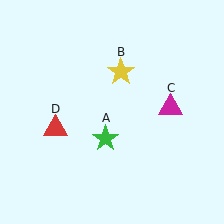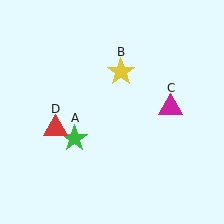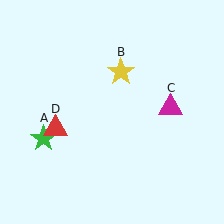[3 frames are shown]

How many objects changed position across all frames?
1 object changed position: green star (object A).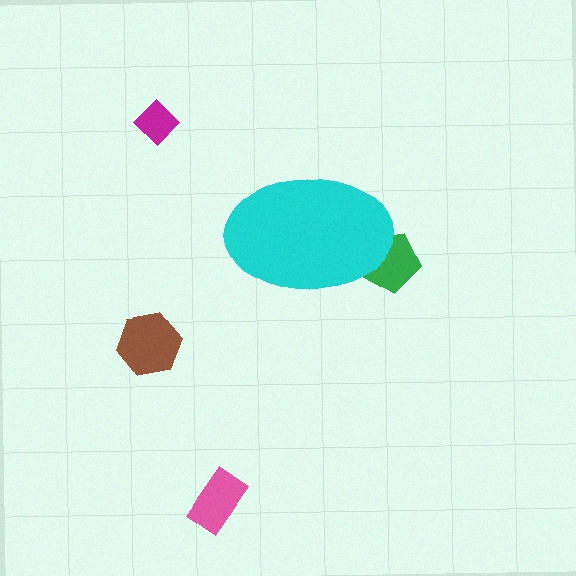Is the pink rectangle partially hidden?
No, the pink rectangle is fully visible.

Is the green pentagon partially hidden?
Yes, the green pentagon is partially hidden behind the cyan ellipse.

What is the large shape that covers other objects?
A cyan ellipse.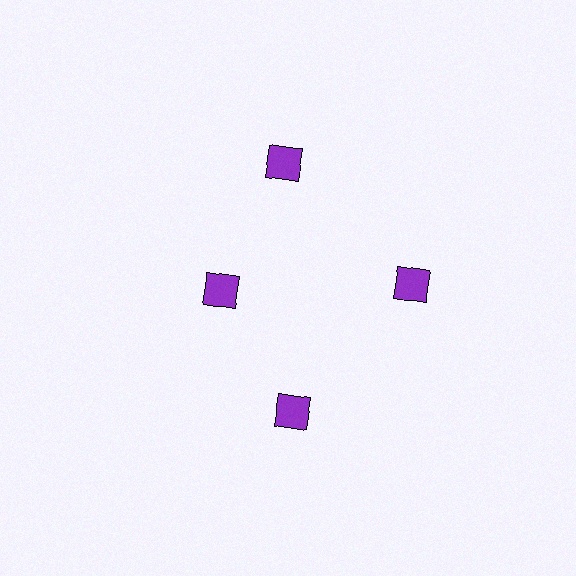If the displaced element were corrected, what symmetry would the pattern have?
It would have 4-fold rotational symmetry — the pattern would map onto itself every 90 degrees.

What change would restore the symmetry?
The symmetry would be restored by moving it outward, back onto the ring so that all 4 diamonds sit at equal angles and equal distance from the center.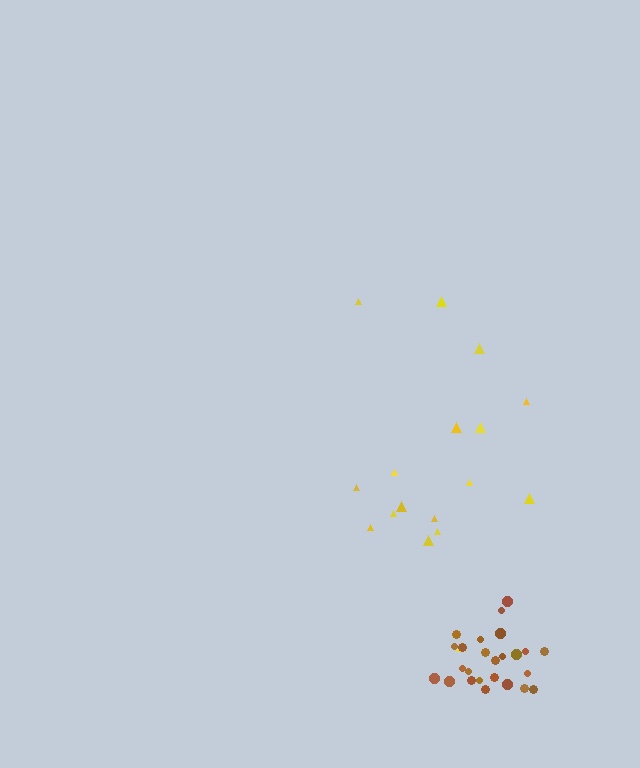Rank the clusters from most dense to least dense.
brown, yellow.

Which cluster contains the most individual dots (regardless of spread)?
Brown (25).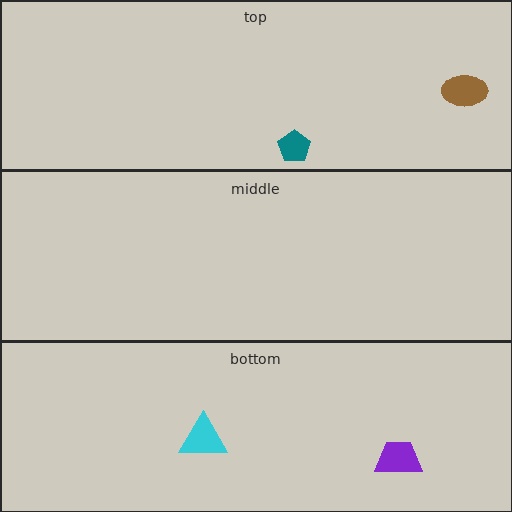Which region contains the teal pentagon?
The top region.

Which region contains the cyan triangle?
The bottom region.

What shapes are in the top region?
The brown ellipse, the teal pentagon.